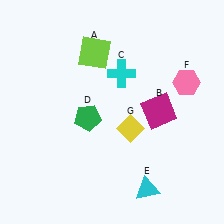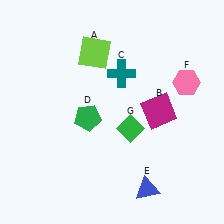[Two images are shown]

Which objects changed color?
C changed from cyan to teal. E changed from cyan to blue. G changed from yellow to green.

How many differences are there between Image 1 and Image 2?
There are 3 differences between the two images.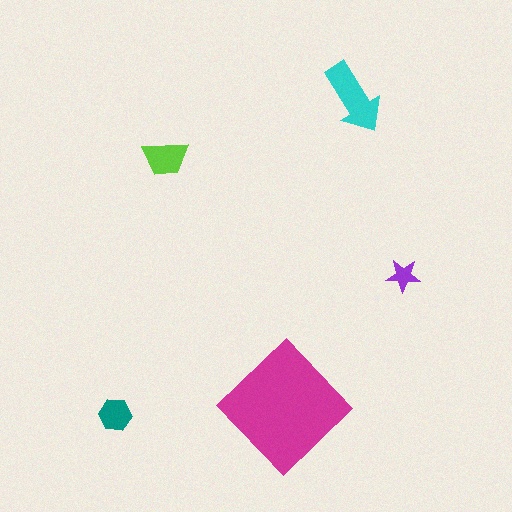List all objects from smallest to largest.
The purple star, the teal hexagon, the lime trapezoid, the cyan arrow, the magenta diamond.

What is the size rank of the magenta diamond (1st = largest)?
1st.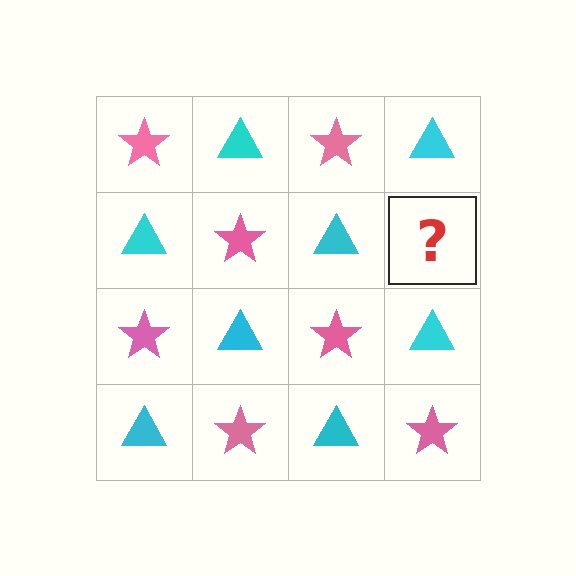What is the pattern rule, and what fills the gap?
The rule is that it alternates pink star and cyan triangle in a checkerboard pattern. The gap should be filled with a pink star.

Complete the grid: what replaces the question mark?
The question mark should be replaced with a pink star.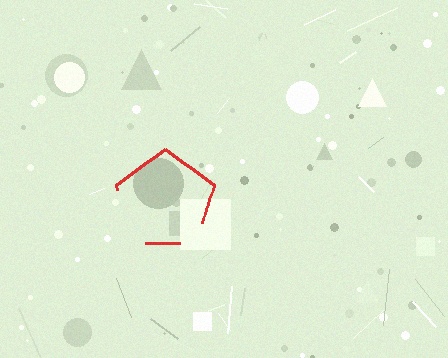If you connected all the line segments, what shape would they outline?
They would outline a pentagon.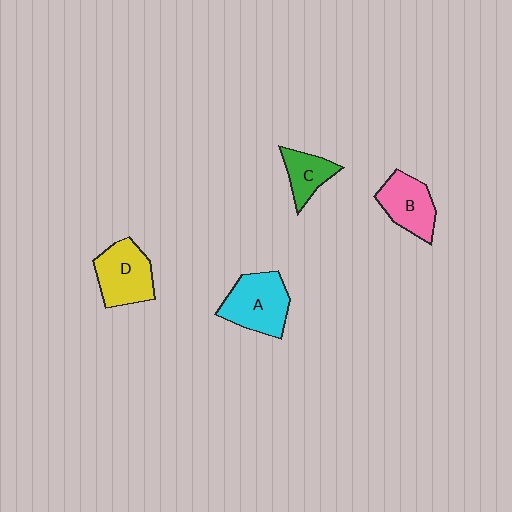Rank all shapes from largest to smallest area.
From largest to smallest: A (cyan), D (yellow), B (pink), C (green).